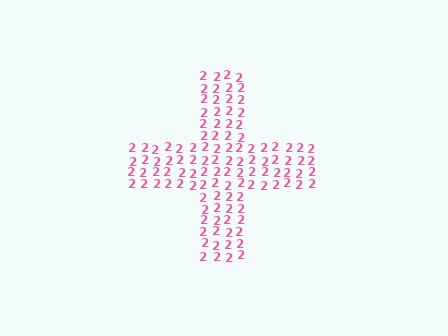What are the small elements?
The small elements are digit 2's.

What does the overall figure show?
The overall figure shows a cross.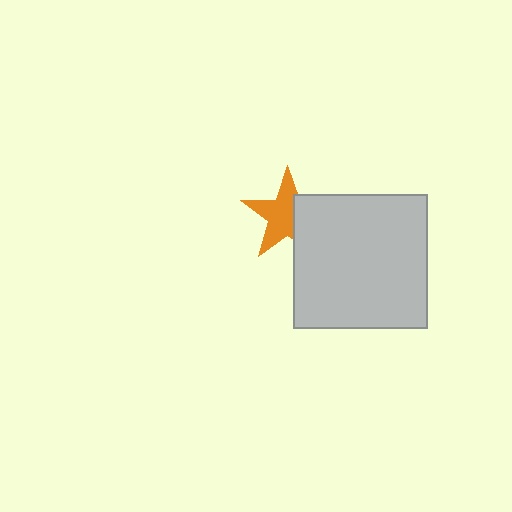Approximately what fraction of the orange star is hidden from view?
Roughly 37% of the orange star is hidden behind the light gray square.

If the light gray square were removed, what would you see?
You would see the complete orange star.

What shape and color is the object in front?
The object in front is a light gray square.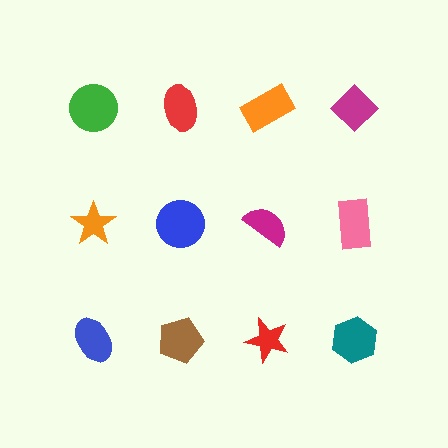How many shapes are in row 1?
4 shapes.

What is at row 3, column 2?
A brown pentagon.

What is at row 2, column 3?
A magenta semicircle.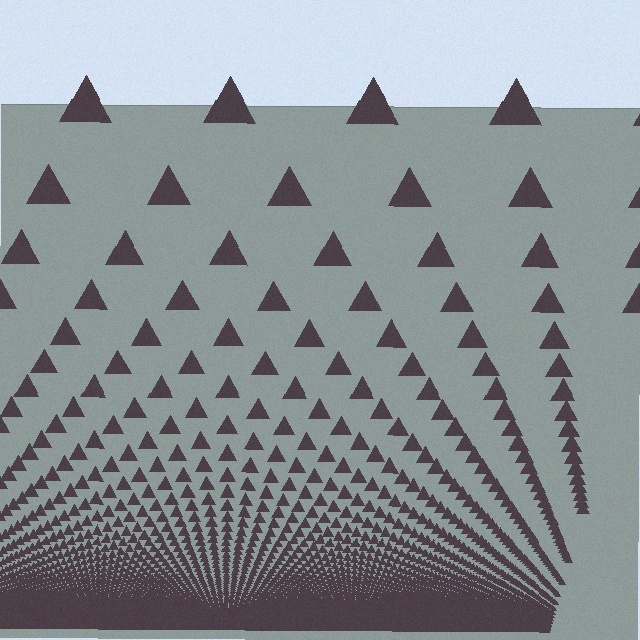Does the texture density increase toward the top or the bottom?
Density increases toward the bottom.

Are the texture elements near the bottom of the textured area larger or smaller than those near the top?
Smaller. The gradient is inverted — elements near the bottom are smaller and denser.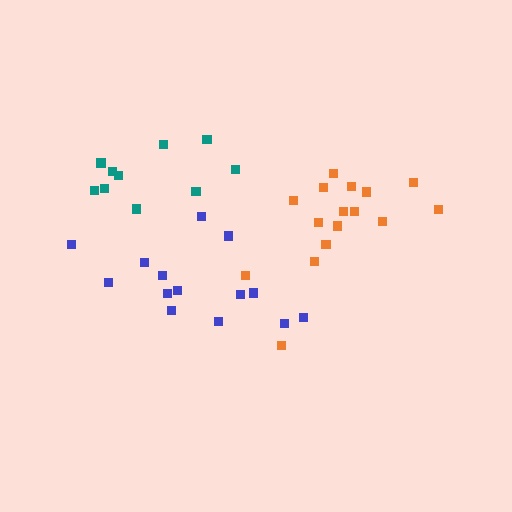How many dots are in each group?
Group 1: 16 dots, Group 2: 10 dots, Group 3: 14 dots (40 total).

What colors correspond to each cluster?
The clusters are colored: orange, teal, blue.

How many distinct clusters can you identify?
There are 3 distinct clusters.